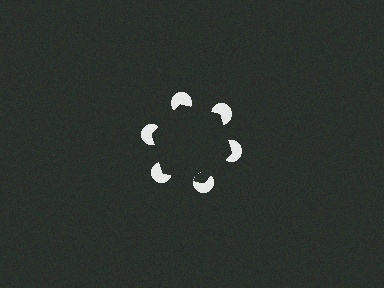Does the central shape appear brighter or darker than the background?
It typically appears slightly darker than the background, even though no actual brightness change is drawn.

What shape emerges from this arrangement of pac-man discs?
An illusory hexagon — its edges are inferred from the aligned wedge cuts in the pac-man discs, not physically drawn.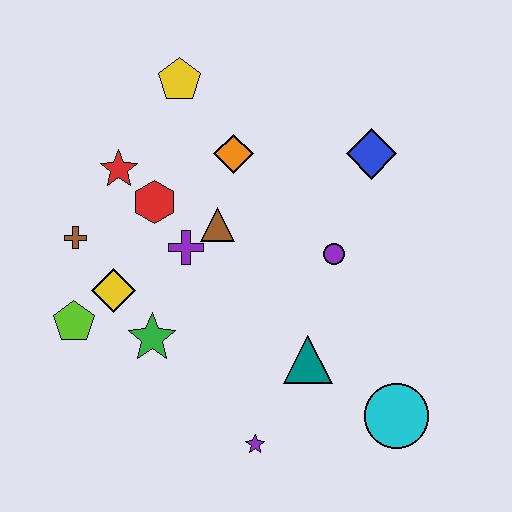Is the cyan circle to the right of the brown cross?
Yes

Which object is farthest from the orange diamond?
The cyan circle is farthest from the orange diamond.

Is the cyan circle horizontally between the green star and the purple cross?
No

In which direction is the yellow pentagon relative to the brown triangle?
The yellow pentagon is above the brown triangle.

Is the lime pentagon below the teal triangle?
No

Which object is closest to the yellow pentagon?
The orange diamond is closest to the yellow pentagon.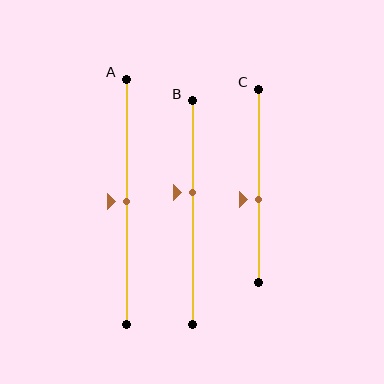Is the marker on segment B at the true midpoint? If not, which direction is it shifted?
No, the marker on segment B is shifted upward by about 9% of the segment length.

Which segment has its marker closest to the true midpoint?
Segment A has its marker closest to the true midpoint.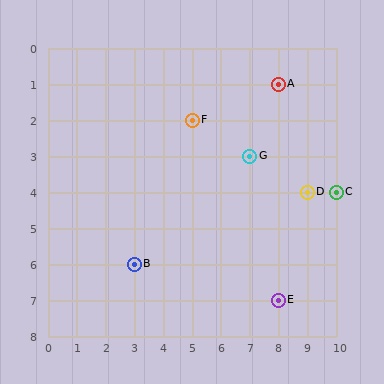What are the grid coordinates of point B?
Point B is at grid coordinates (3, 6).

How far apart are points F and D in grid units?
Points F and D are 4 columns and 2 rows apart (about 4.5 grid units diagonally).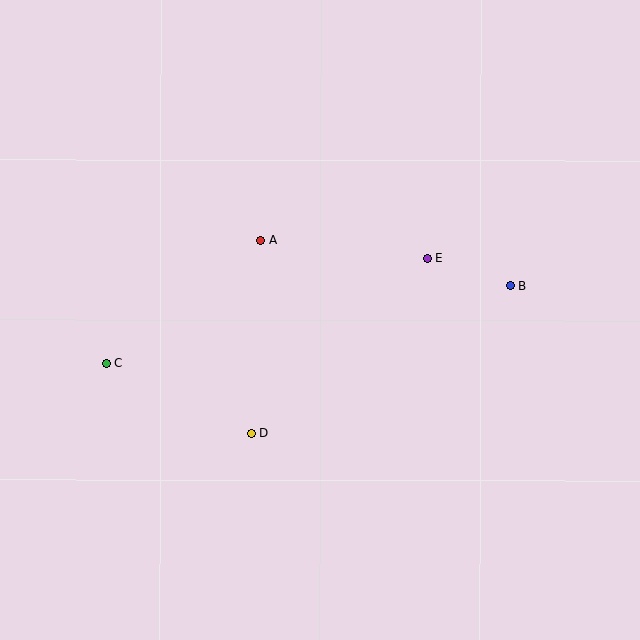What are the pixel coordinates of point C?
Point C is at (106, 363).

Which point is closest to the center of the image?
Point A at (261, 240) is closest to the center.